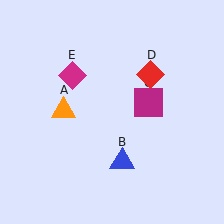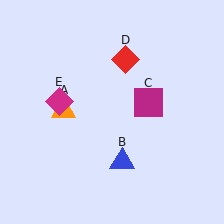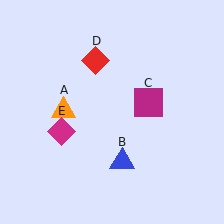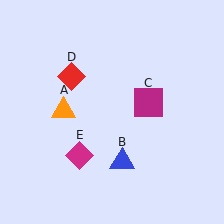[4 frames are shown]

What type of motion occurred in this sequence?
The red diamond (object D), magenta diamond (object E) rotated counterclockwise around the center of the scene.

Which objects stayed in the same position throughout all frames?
Orange triangle (object A) and blue triangle (object B) and magenta square (object C) remained stationary.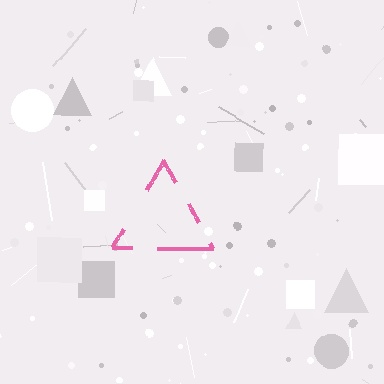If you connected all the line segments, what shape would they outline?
They would outline a triangle.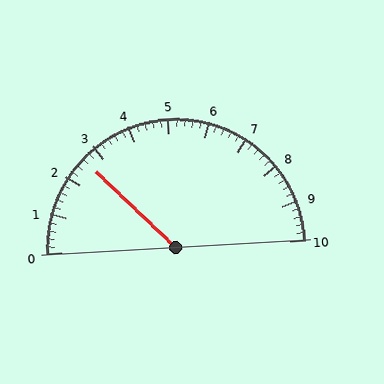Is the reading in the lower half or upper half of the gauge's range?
The reading is in the lower half of the range (0 to 10).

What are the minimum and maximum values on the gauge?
The gauge ranges from 0 to 10.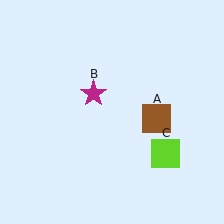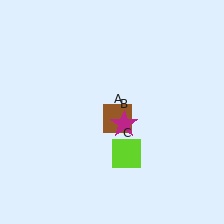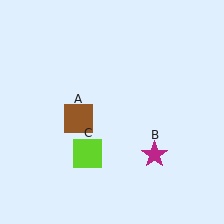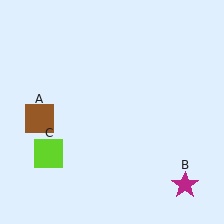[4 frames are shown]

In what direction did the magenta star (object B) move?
The magenta star (object B) moved down and to the right.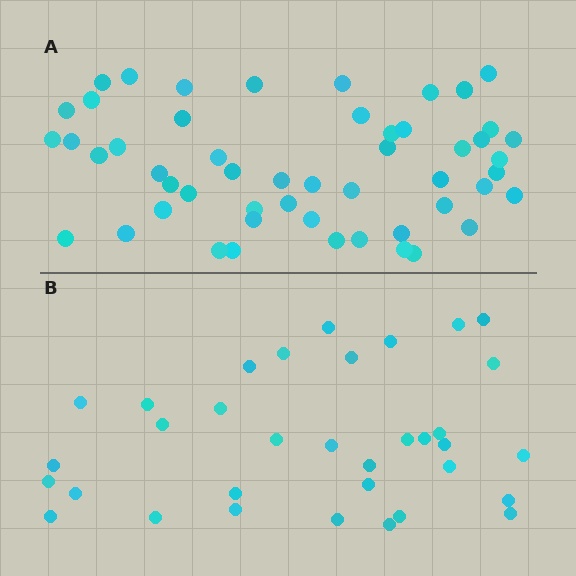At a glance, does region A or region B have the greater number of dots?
Region A (the top region) has more dots.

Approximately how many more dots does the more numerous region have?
Region A has approximately 20 more dots than region B.